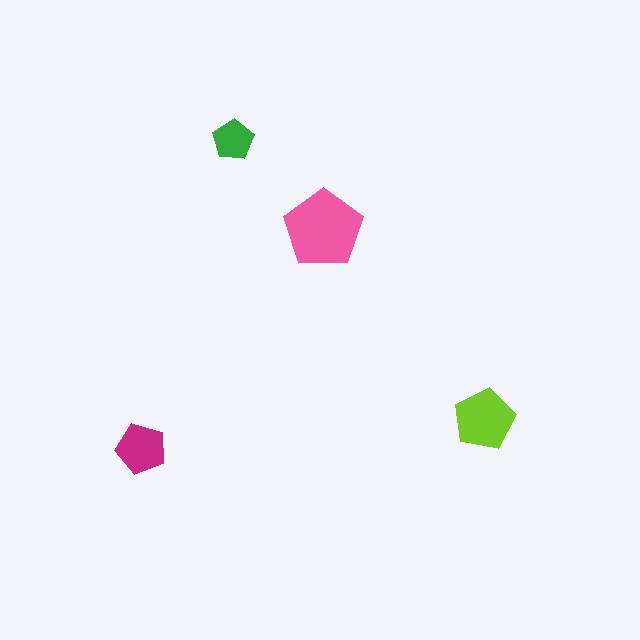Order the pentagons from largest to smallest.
the pink one, the lime one, the magenta one, the green one.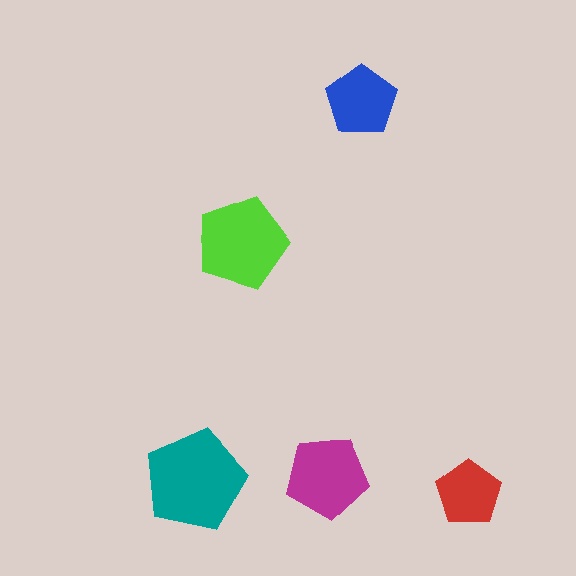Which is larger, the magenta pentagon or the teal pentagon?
The teal one.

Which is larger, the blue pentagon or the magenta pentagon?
The magenta one.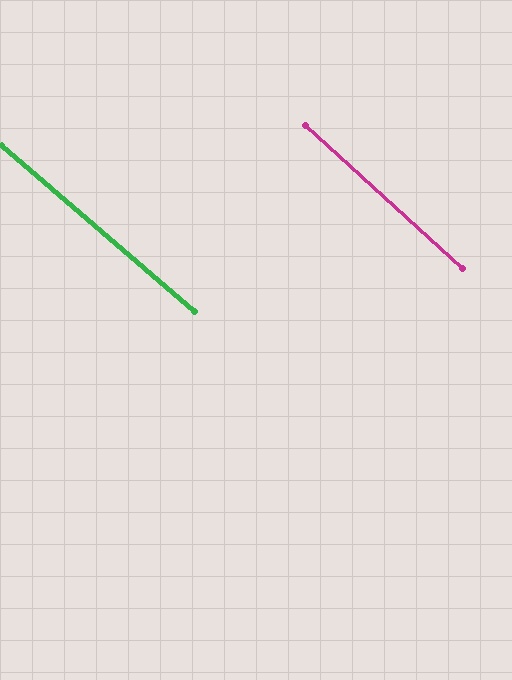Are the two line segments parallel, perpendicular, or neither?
Parallel — their directions differ by only 1.6°.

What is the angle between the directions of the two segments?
Approximately 2 degrees.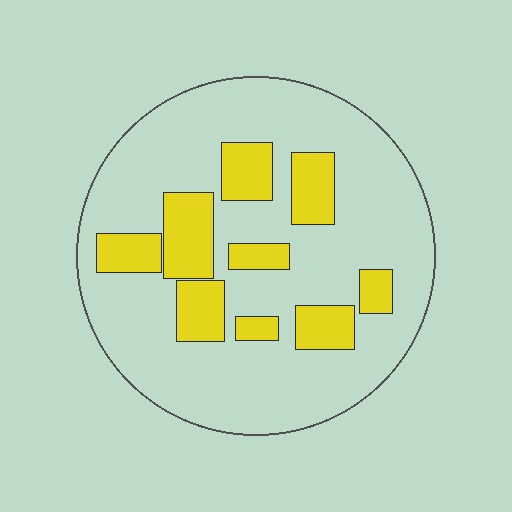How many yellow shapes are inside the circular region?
9.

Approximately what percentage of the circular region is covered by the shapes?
Approximately 25%.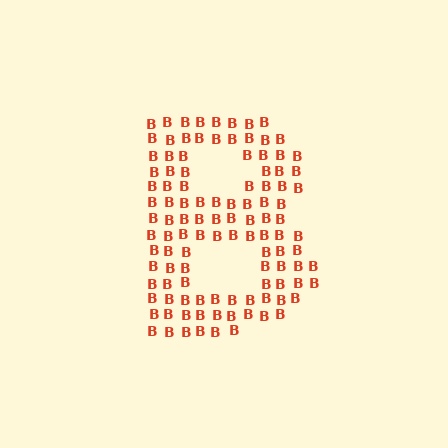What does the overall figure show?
The overall figure shows the letter B.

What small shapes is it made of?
It is made of small letter B's.